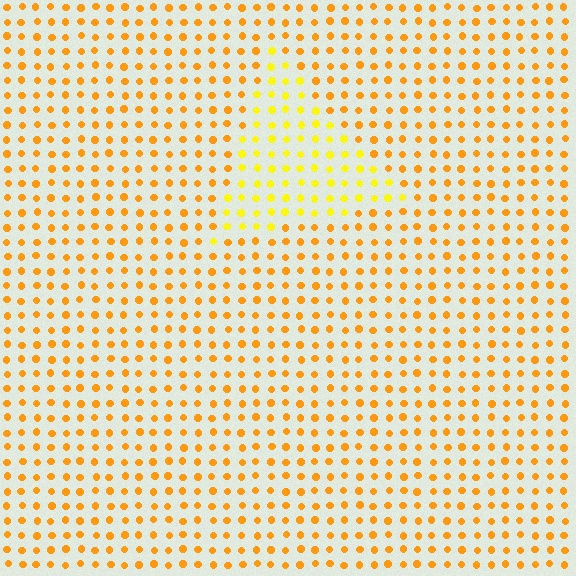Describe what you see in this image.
The image is filled with small orange elements in a uniform arrangement. A triangle-shaped region is visible where the elements are tinted to a slightly different hue, forming a subtle color boundary.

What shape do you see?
I see a triangle.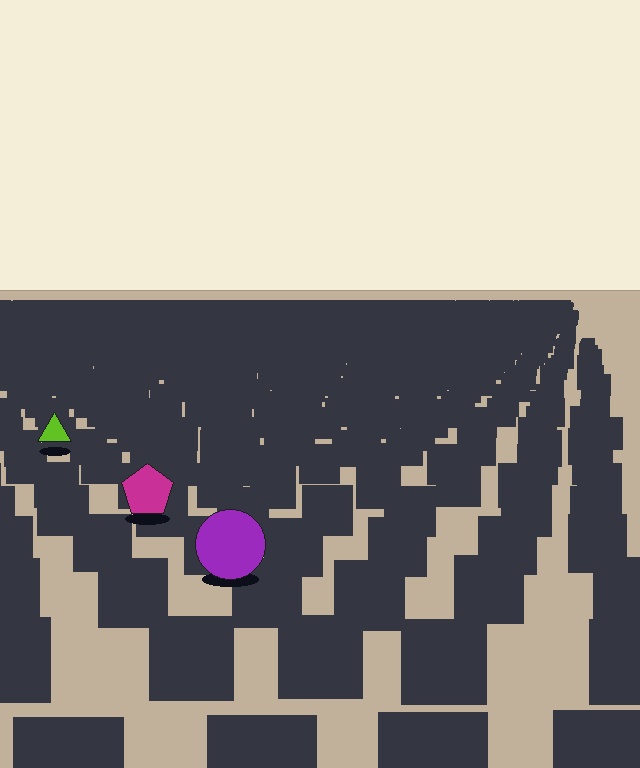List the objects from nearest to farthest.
From nearest to farthest: the purple circle, the magenta pentagon, the lime triangle.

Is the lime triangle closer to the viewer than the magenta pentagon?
No. The magenta pentagon is closer — you can tell from the texture gradient: the ground texture is coarser near it.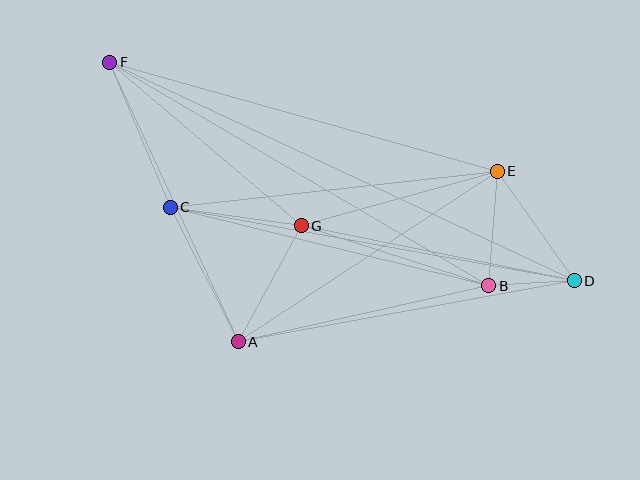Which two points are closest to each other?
Points B and D are closest to each other.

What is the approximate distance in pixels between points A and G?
The distance between A and G is approximately 132 pixels.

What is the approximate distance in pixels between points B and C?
The distance between B and C is approximately 328 pixels.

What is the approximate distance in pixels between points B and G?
The distance between B and G is approximately 197 pixels.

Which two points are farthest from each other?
Points D and F are farthest from each other.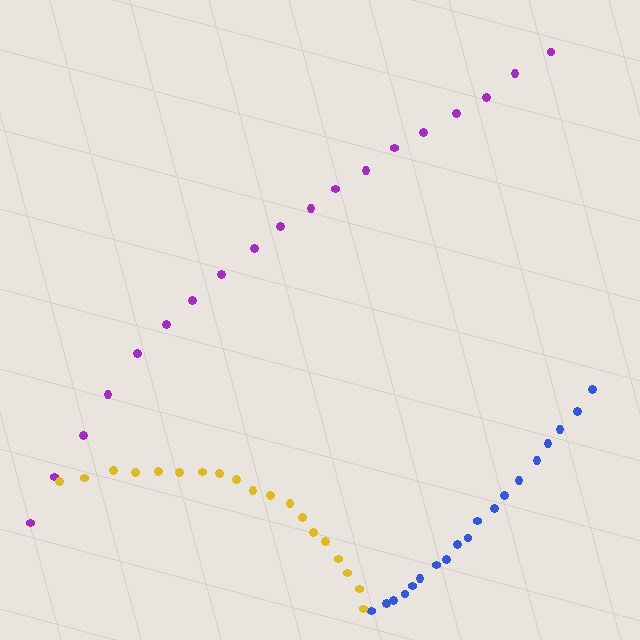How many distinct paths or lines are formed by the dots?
There are 3 distinct paths.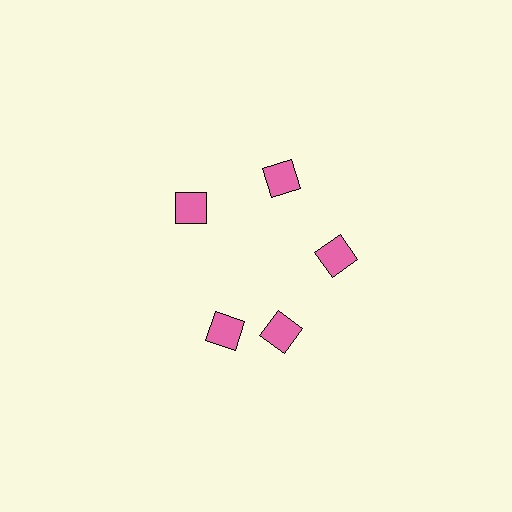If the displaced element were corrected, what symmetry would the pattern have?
It would have 5-fold rotational symmetry — the pattern would map onto itself every 72 degrees.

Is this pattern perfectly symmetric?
No. The 5 pink diamonds are arranged in a ring, but one element near the 8 o'clock position is rotated out of alignment along the ring, breaking the 5-fold rotational symmetry.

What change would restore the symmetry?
The symmetry would be restored by rotating it back into even spacing with its neighbors so that all 5 diamonds sit at equal angles and equal distance from the center.